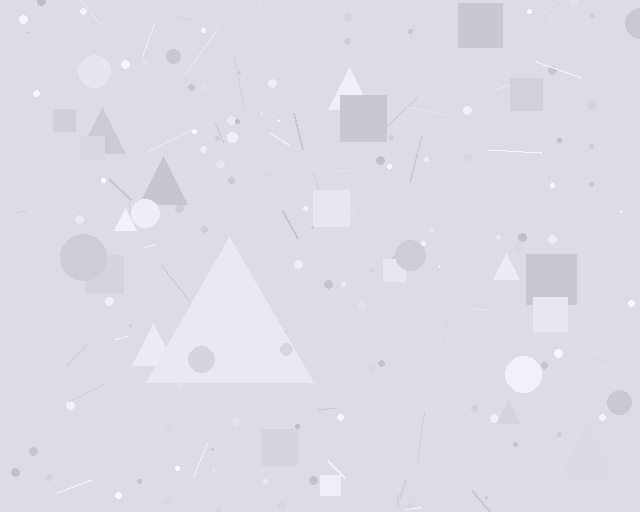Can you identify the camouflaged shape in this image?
The camouflaged shape is a triangle.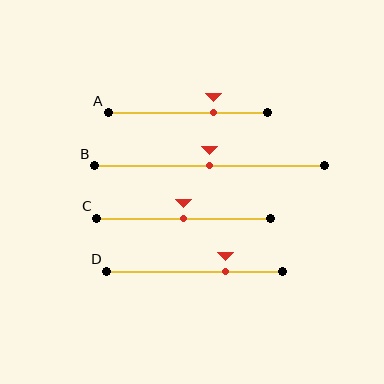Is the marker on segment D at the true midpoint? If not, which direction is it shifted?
No, the marker on segment D is shifted to the right by about 18% of the segment length.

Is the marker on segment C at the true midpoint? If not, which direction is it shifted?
Yes, the marker on segment C is at the true midpoint.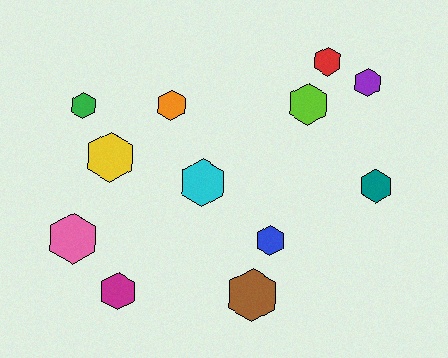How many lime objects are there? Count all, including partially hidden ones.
There is 1 lime object.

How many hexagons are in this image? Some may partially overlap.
There are 12 hexagons.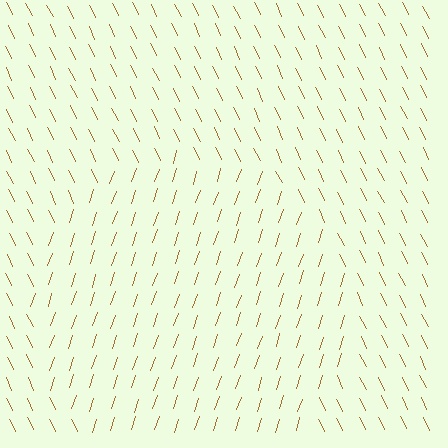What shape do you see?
I see a circle.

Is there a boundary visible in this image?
Yes, there is a texture boundary formed by a change in line orientation.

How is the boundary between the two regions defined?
The boundary is defined purely by a change in line orientation (approximately 45 degrees difference). All lines are the same color and thickness.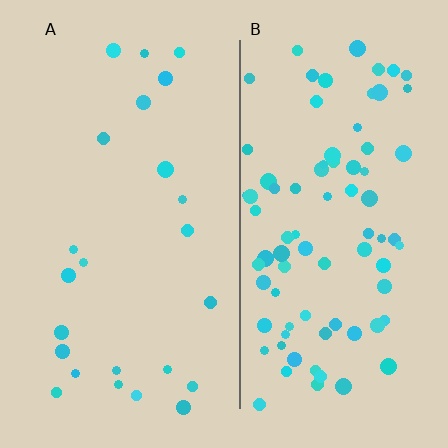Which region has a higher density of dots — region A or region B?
B (the right).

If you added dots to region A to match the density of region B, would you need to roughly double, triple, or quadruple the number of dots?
Approximately triple.